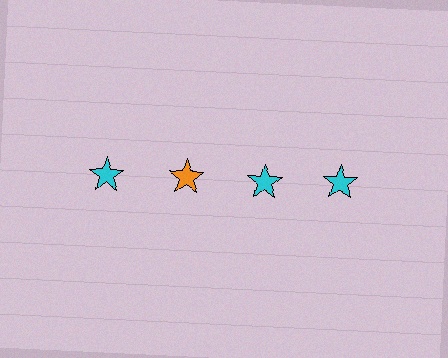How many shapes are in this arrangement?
There are 4 shapes arranged in a grid pattern.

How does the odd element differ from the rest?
It has a different color: orange instead of cyan.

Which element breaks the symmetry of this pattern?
The orange star in the top row, second from left column breaks the symmetry. All other shapes are cyan stars.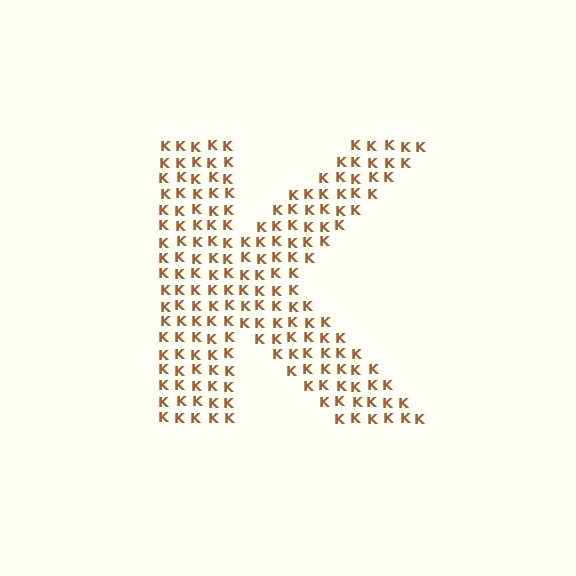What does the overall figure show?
The overall figure shows the letter K.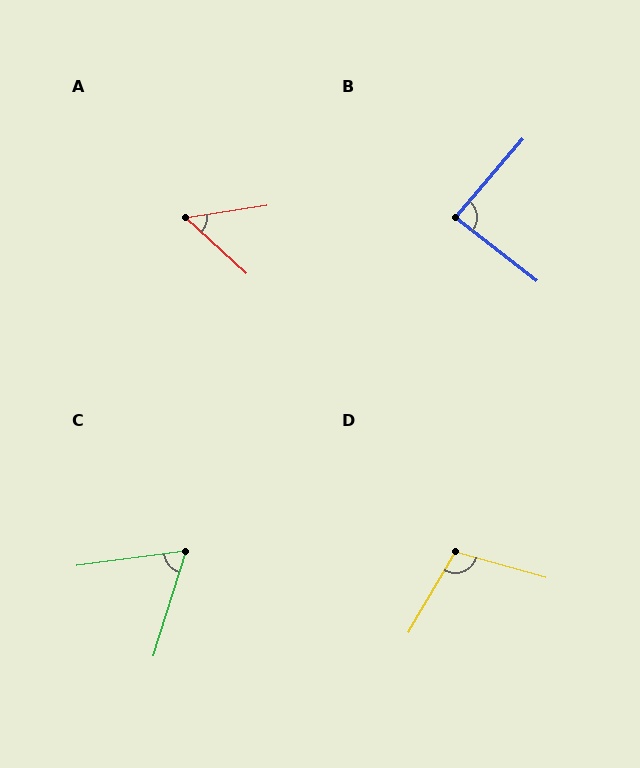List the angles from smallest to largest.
A (51°), C (65°), B (87°), D (105°).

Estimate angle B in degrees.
Approximately 87 degrees.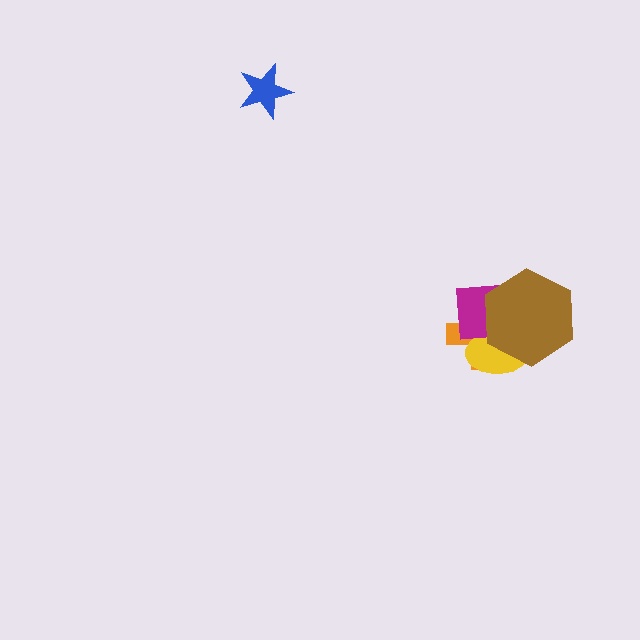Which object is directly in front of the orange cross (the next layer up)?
The yellow ellipse is directly in front of the orange cross.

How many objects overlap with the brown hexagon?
3 objects overlap with the brown hexagon.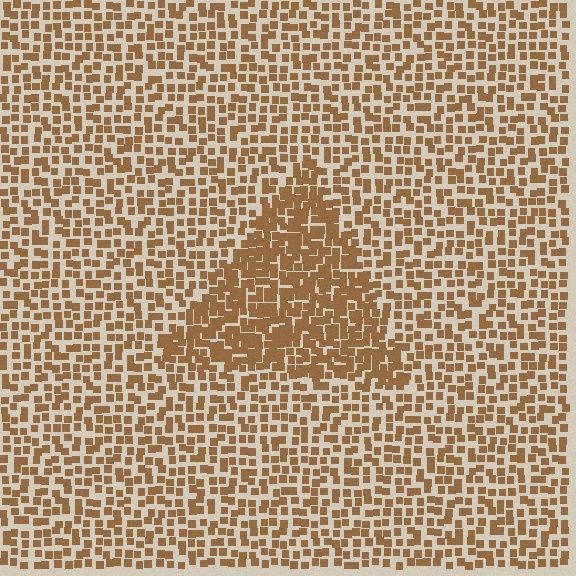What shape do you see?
I see a triangle.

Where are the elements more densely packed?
The elements are more densely packed inside the triangle boundary.